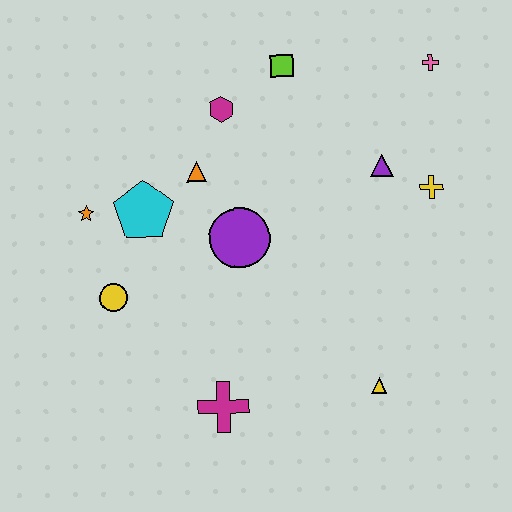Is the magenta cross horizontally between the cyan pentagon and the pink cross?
Yes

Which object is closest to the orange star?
The cyan pentagon is closest to the orange star.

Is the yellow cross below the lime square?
Yes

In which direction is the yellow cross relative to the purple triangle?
The yellow cross is to the right of the purple triangle.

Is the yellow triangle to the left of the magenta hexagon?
No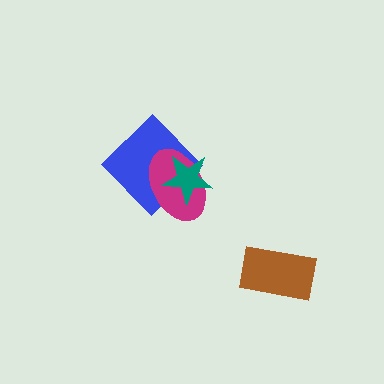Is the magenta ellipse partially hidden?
Yes, it is partially covered by another shape.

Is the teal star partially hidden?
No, no other shape covers it.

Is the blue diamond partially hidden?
Yes, it is partially covered by another shape.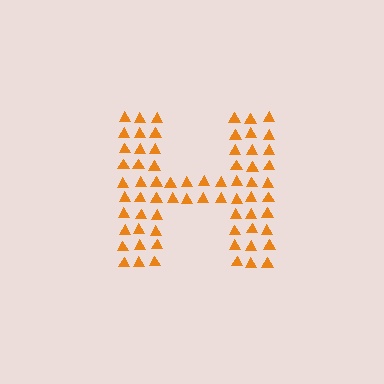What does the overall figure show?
The overall figure shows the letter H.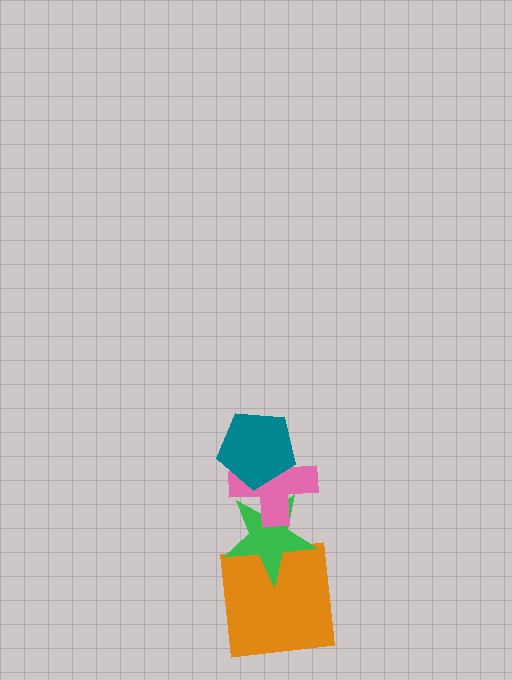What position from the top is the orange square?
The orange square is 4th from the top.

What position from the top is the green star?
The green star is 3rd from the top.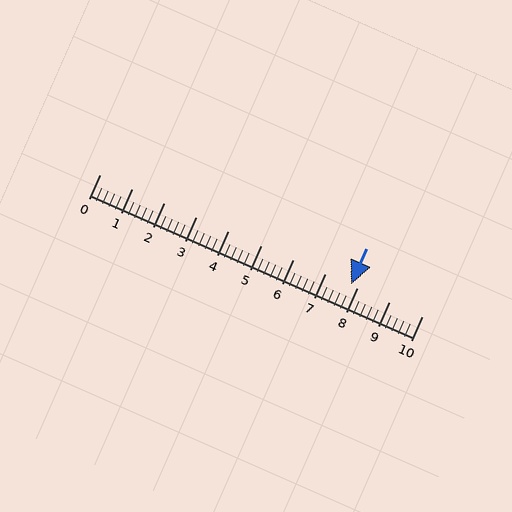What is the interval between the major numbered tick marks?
The major tick marks are spaced 1 units apart.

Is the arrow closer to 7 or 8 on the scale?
The arrow is closer to 8.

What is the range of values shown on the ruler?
The ruler shows values from 0 to 10.